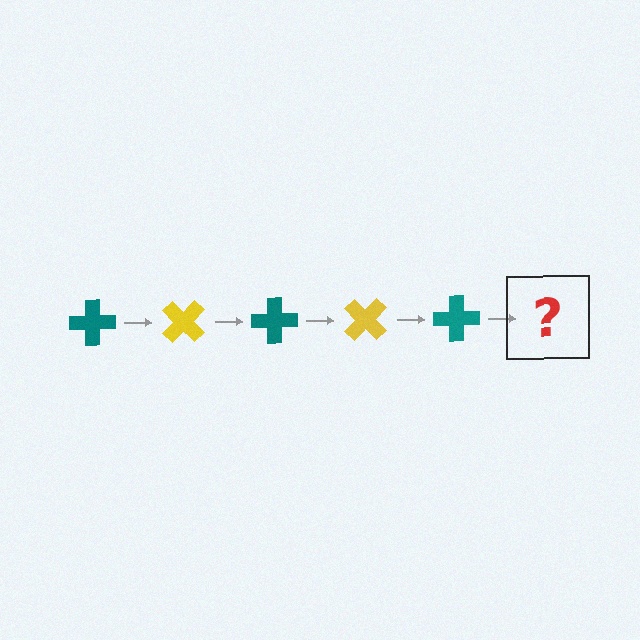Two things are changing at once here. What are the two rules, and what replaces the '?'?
The two rules are that it rotates 45 degrees each step and the color cycles through teal and yellow. The '?' should be a yellow cross, rotated 225 degrees from the start.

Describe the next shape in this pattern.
It should be a yellow cross, rotated 225 degrees from the start.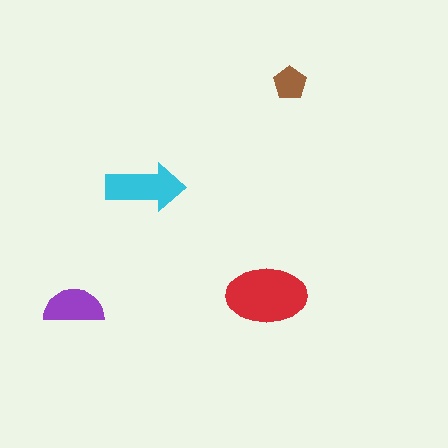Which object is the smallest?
The brown pentagon.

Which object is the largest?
The red ellipse.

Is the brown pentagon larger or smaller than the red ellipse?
Smaller.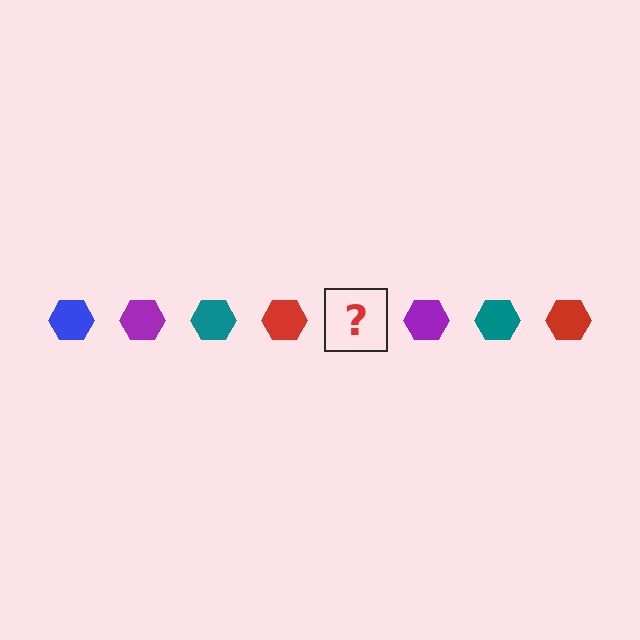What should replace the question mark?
The question mark should be replaced with a blue hexagon.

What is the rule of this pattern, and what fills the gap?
The rule is that the pattern cycles through blue, purple, teal, red hexagons. The gap should be filled with a blue hexagon.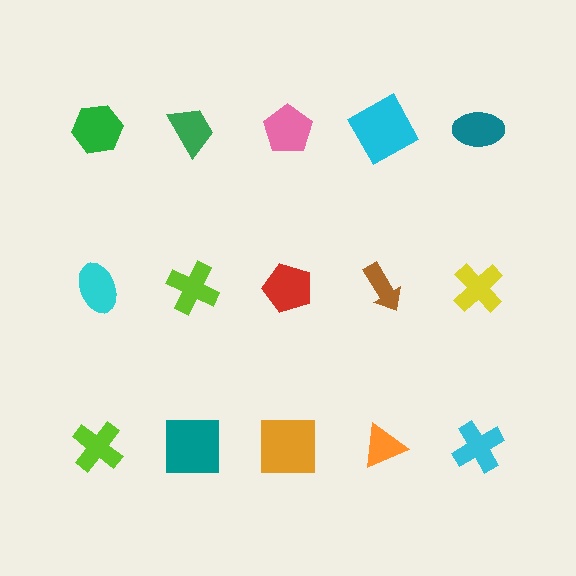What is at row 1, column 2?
A green trapezoid.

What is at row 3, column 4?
An orange triangle.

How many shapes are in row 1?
5 shapes.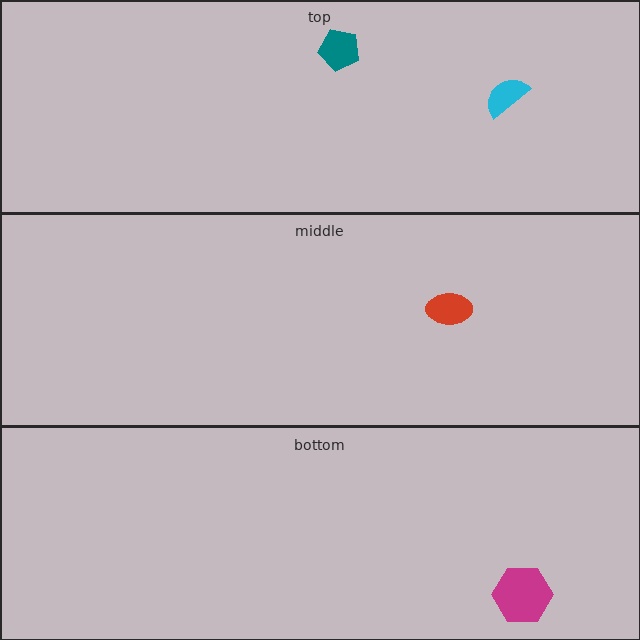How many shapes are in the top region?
2.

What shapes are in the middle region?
The red ellipse.